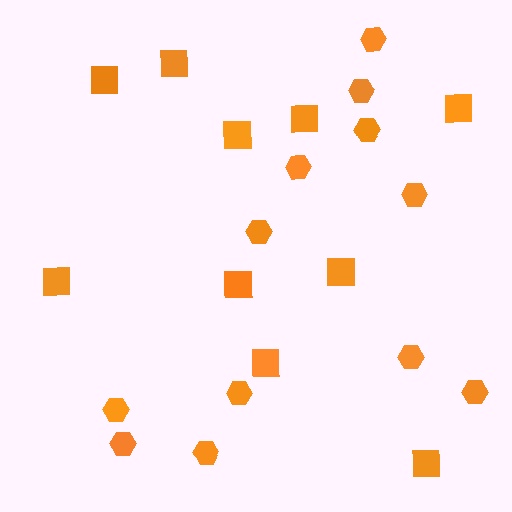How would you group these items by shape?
There are 2 groups: one group of hexagons (12) and one group of squares (10).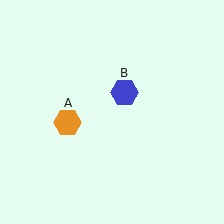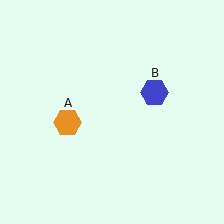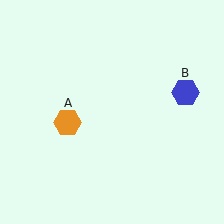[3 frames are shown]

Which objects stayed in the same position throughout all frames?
Orange hexagon (object A) remained stationary.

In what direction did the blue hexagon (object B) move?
The blue hexagon (object B) moved right.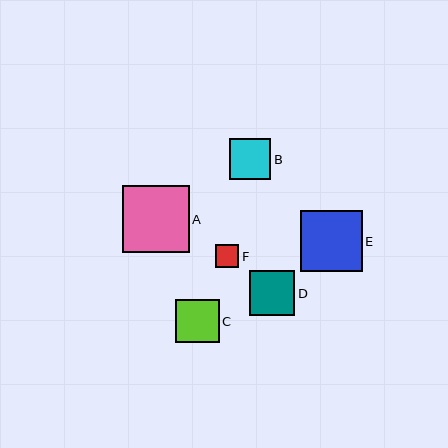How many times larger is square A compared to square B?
Square A is approximately 1.6 times the size of square B.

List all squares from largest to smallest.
From largest to smallest: A, E, D, C, B, F.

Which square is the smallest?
Square F is the smallest with a size of approximately 23 pixels.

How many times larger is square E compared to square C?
Square E is approximately 1.4 times the size of square C.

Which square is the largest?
Square A is the largest with a size of approximately 67 pixels.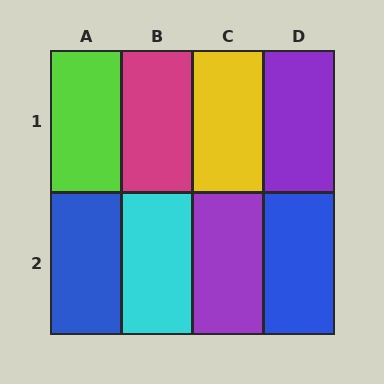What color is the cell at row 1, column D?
Purple.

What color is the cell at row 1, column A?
Lime.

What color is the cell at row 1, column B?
Magenta.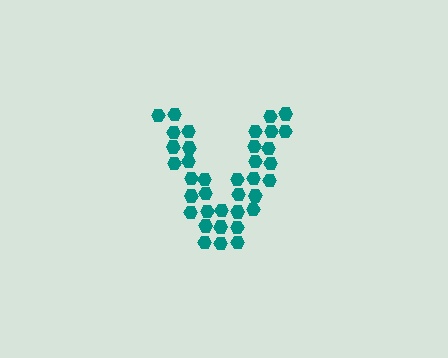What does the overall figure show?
The overall figure shows the letter V.